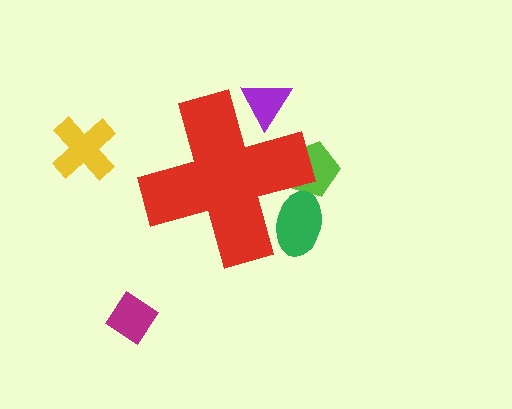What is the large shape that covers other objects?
A red cross.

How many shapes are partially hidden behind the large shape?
3 shapes are partially hidden.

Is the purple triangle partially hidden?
Yes, the purple triangle is partially hidden behind the red cross.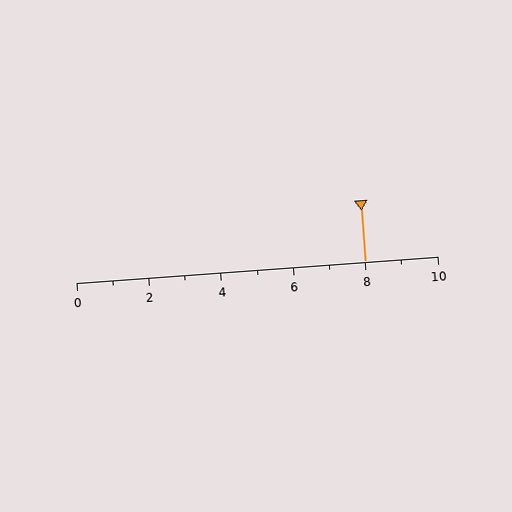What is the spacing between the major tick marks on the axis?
The major ticks are spaced 2 apart.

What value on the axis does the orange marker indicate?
The marker indicates approximately 8.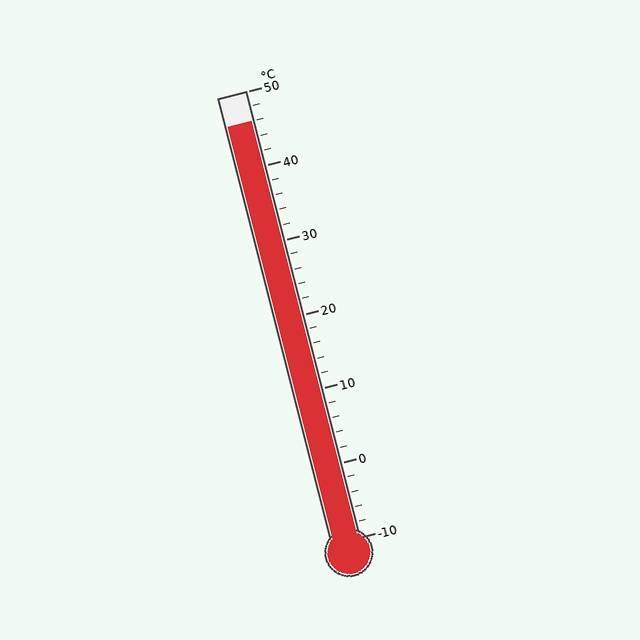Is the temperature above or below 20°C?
The temperature is above 20°C.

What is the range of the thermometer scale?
The thermometer scale ranges from -10°C to 50°C.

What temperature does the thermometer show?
The thermometer shows approximately 46°C.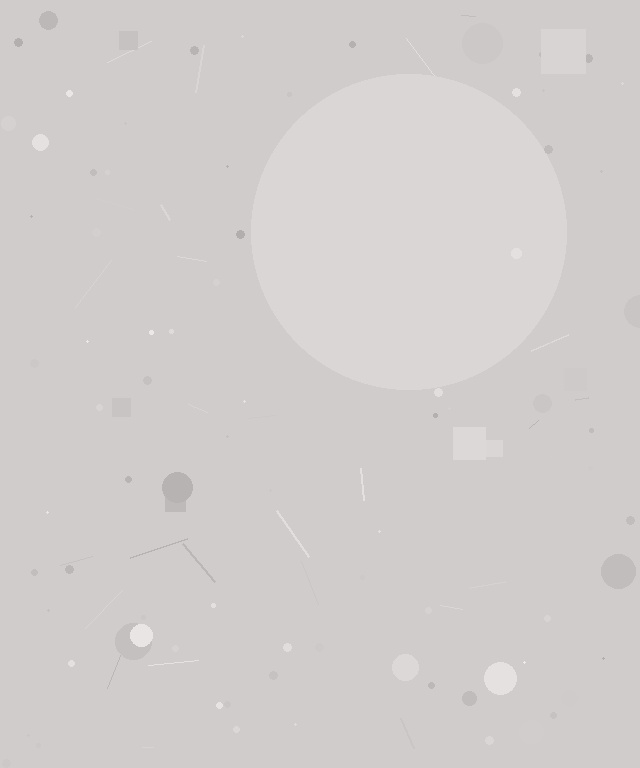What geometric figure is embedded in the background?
A circle is embedded in the background.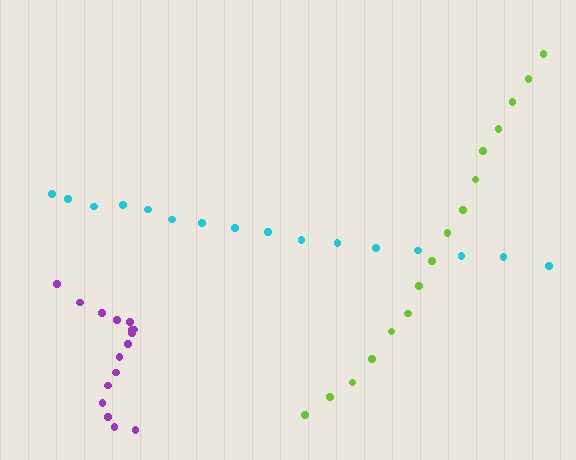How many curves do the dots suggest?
There are 3 distinct paths.